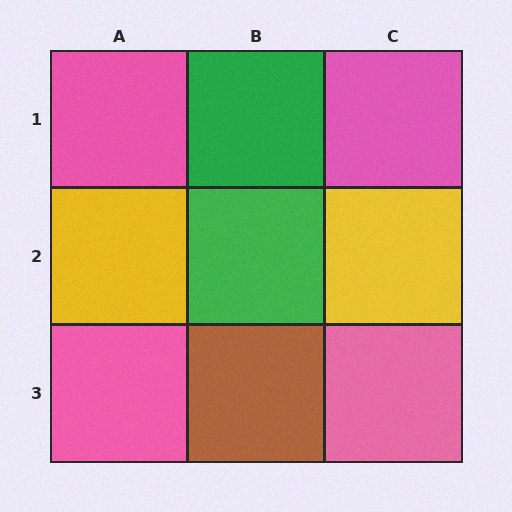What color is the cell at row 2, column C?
Yellow.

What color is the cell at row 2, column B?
Green.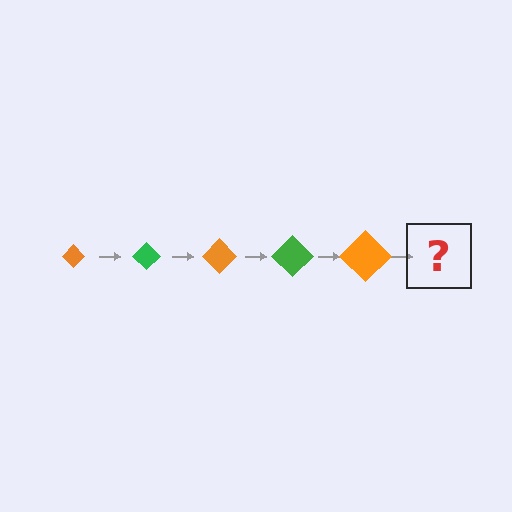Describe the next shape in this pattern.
It should be a green diamond, larger than the previous one.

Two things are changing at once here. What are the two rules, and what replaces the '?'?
The two rules are that the diamond grows larger each step and the color cycles through orange and green. The '?' should be a green diamond, larger than the previous one.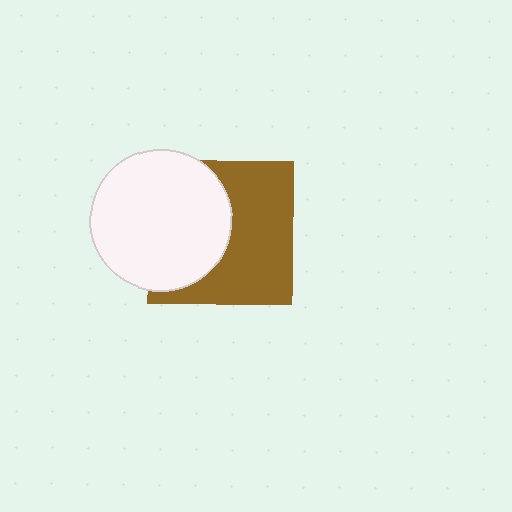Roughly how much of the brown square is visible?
About half of it is visible (roughly 55%).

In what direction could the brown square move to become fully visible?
The brown square could move right. That would shift it out from behind the white circle entirely.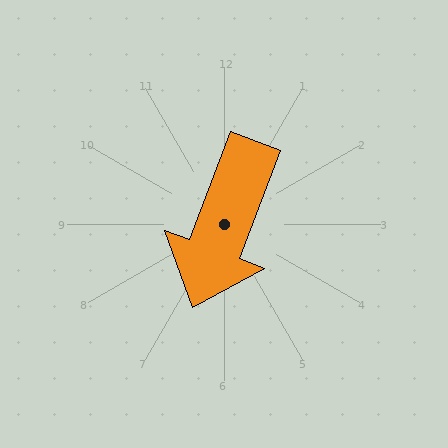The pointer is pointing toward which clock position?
Roughly 7 o'clock.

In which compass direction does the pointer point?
South.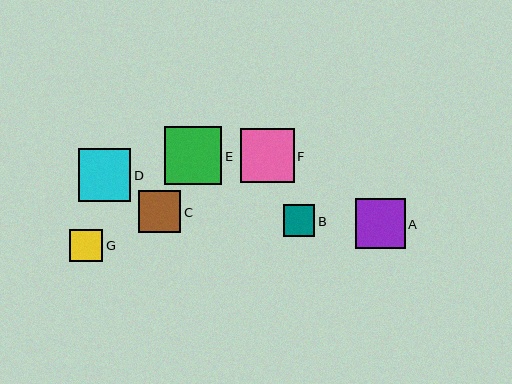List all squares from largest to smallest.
From largest to smallest: E, F, D, A, C, G, B.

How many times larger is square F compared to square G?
Square F is approximately 1.6 times the size of square G.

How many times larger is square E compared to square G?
Square E is approximately 1.8 times the size of square G.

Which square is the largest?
Square E is the largest with a size of approximately 57 pixels.